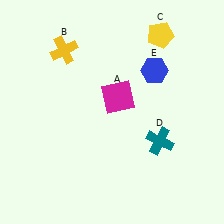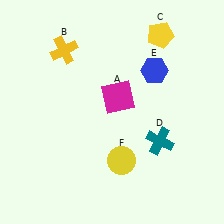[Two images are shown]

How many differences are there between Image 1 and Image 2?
There is 1 difference between the two images.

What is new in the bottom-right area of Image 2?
A yellow circle (F) was added in the bottom-right area of Image 2.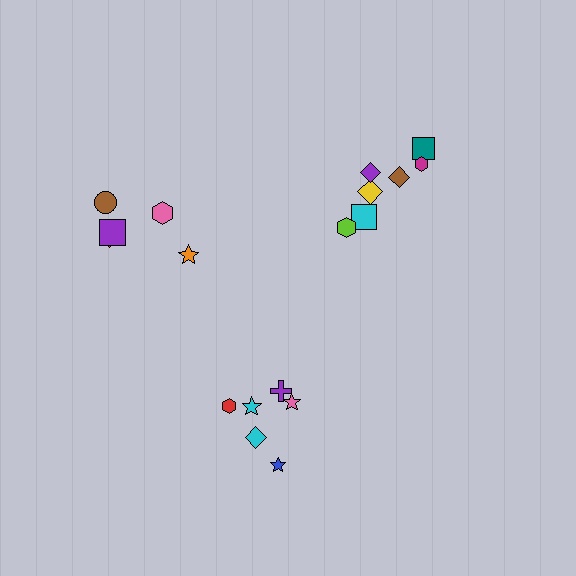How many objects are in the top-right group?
There are 7 objects.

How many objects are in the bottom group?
There are 6 objects.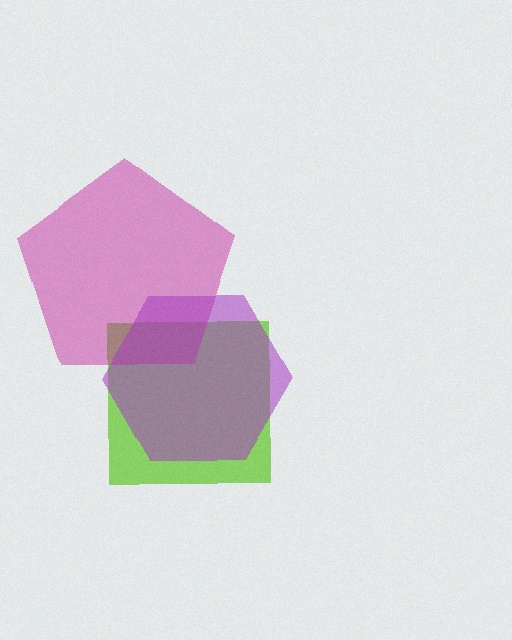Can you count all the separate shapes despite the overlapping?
Yes, there are 3 separate shapes.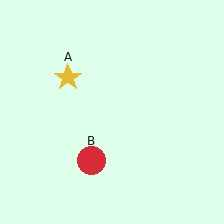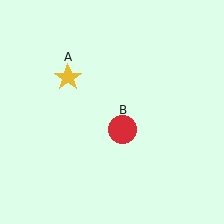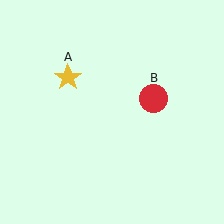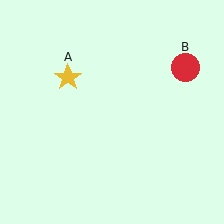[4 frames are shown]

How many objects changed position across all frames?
1 object changed position: red circle (object B).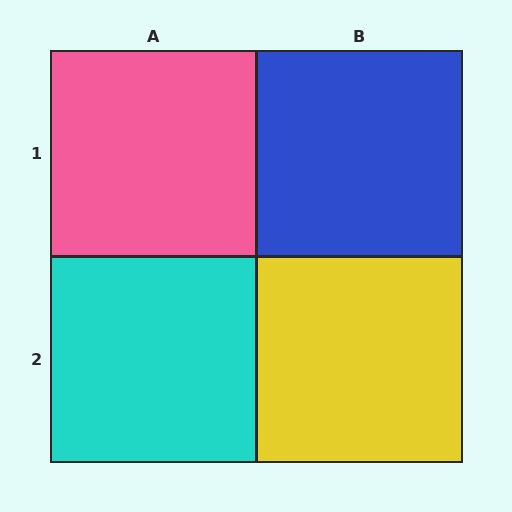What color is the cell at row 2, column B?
Yellow.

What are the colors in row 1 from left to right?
Pink, blue.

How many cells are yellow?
1 cell is yellow.